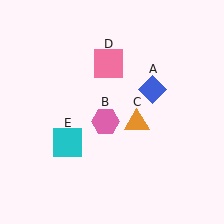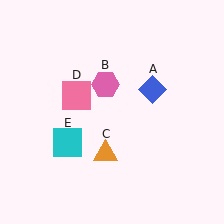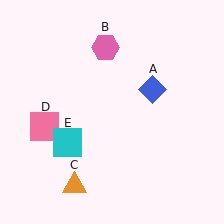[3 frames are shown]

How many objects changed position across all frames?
3 objects changed position: pink hexagon (object B), orange triangle (object C), pink square (object D).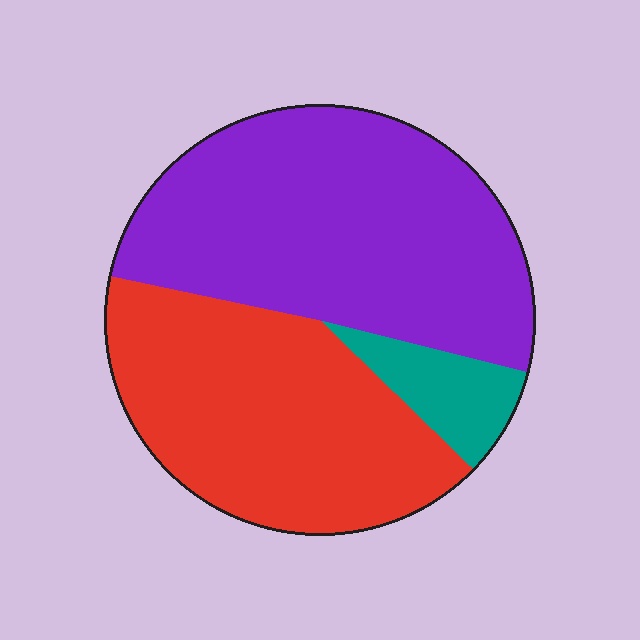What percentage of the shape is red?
Red takes up between a third and a half of the shape.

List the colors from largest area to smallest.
From largest to smallest: purple, red, teal.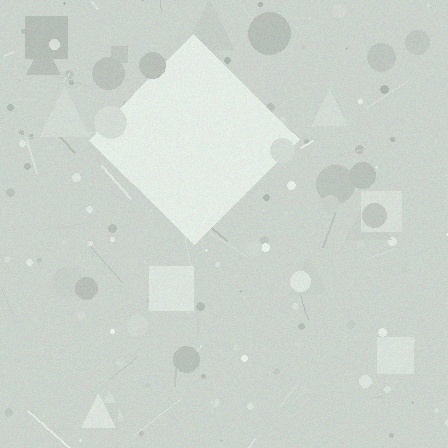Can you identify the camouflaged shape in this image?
The camouflaged shape is a diamond.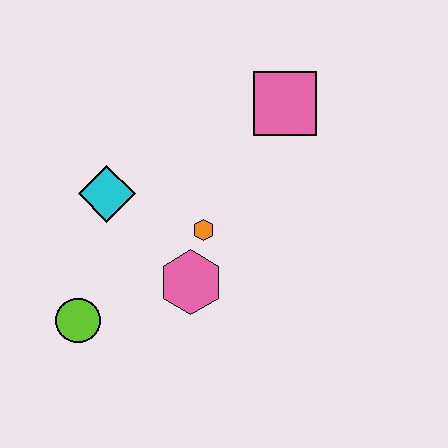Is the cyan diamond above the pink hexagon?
Yes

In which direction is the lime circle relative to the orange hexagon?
The lime circle is to the left of the orange hexagon.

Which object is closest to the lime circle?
The pink hexagon is closest to the lime circle.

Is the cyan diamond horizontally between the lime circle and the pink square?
Yes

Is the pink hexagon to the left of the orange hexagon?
Yes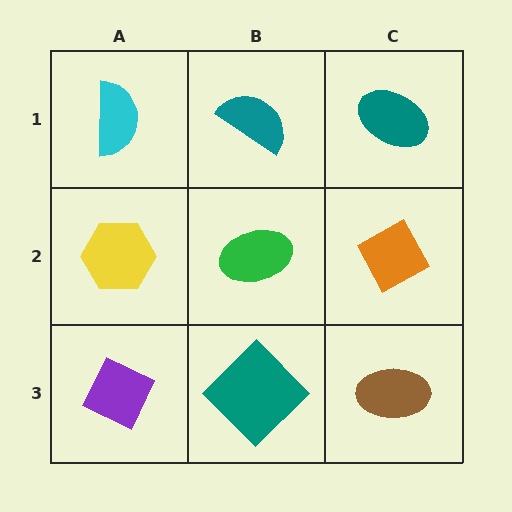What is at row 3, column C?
A brown ellipse.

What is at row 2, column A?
A yellow hexagon.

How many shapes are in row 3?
3 shapes.